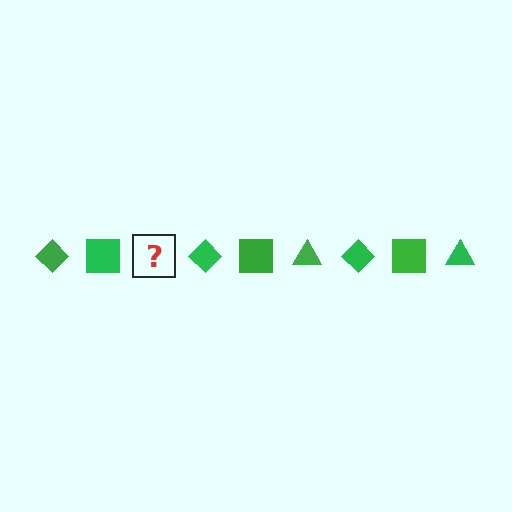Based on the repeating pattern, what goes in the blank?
The blank should be a green triangle.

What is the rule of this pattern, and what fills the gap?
The rule is that the pattern cycles through diamond, square, triangle shapes in green. The gap should be filled with a green triangle.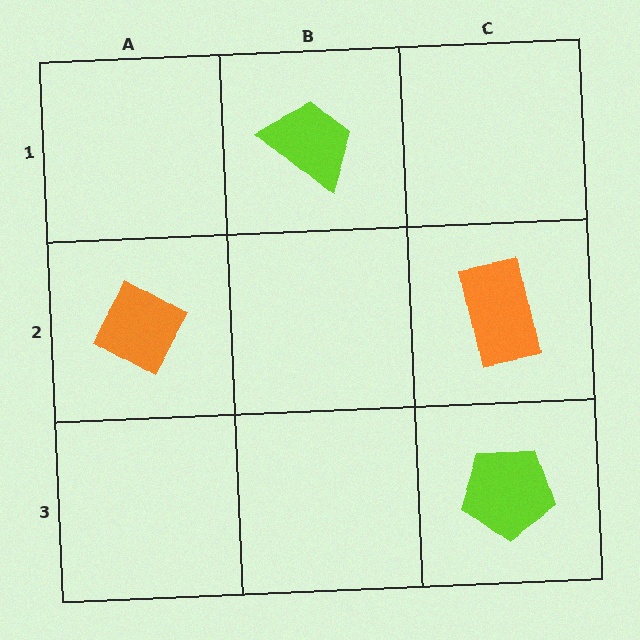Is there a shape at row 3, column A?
No, that cell is empty.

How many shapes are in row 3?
1 shape.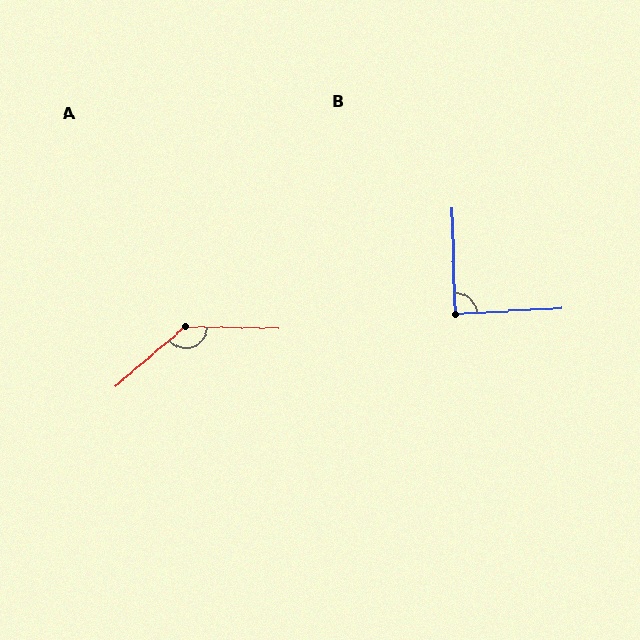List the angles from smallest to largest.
B (88°), A (139°).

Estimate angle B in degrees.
Approximately 88 degrees.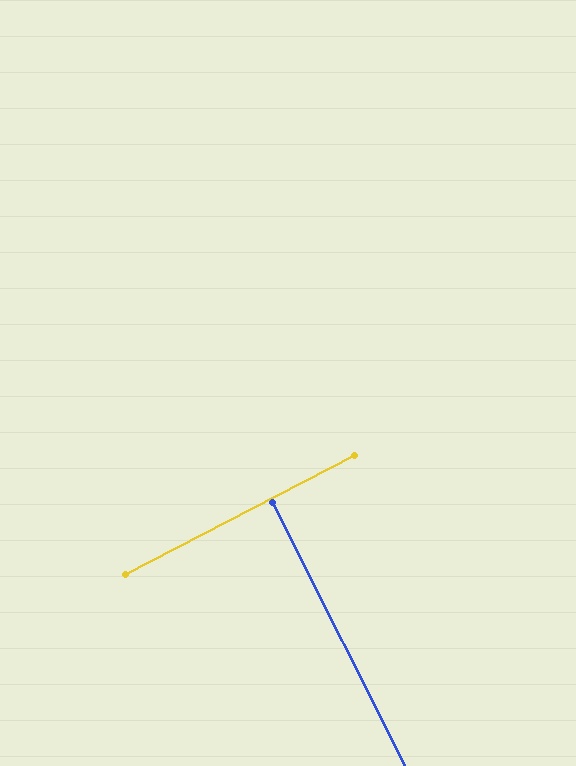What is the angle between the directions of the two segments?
Approximately 89 degrees.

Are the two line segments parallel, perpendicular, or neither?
Perpendicular — they meet at approximately 89°.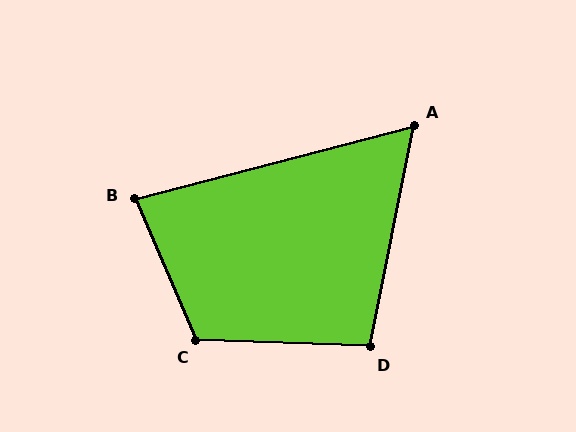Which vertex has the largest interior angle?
C, at approximately 116 degrees.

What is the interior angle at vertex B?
Approximately 81 degrees (acute).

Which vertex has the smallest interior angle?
A, at approximately 64 degrees.